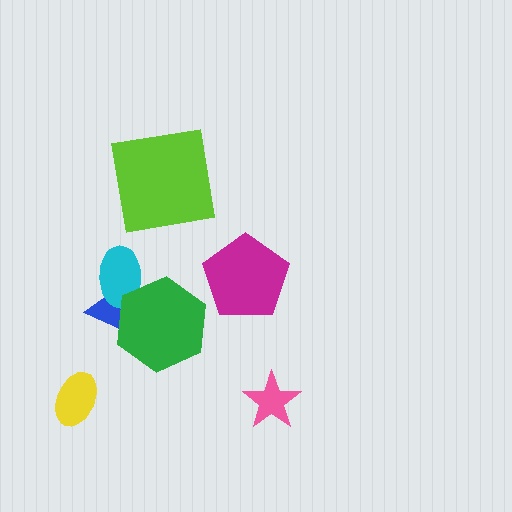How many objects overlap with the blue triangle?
2 objects overlap with the blue triangle.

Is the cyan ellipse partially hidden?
Yes, it is partially covered by another shape.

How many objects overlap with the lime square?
0 objects overlap with the lime square.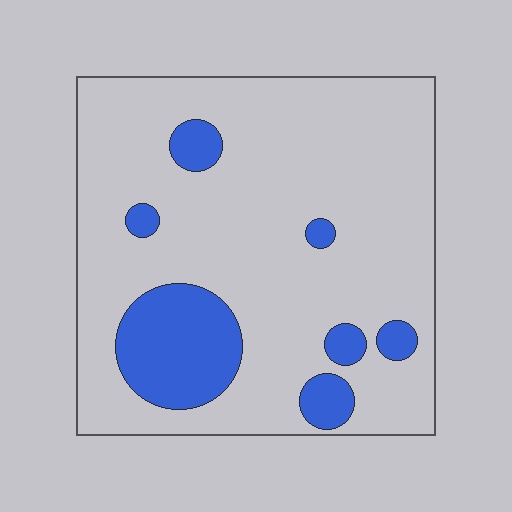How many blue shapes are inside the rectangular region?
7.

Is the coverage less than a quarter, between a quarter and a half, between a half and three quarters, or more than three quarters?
Less than a quarter.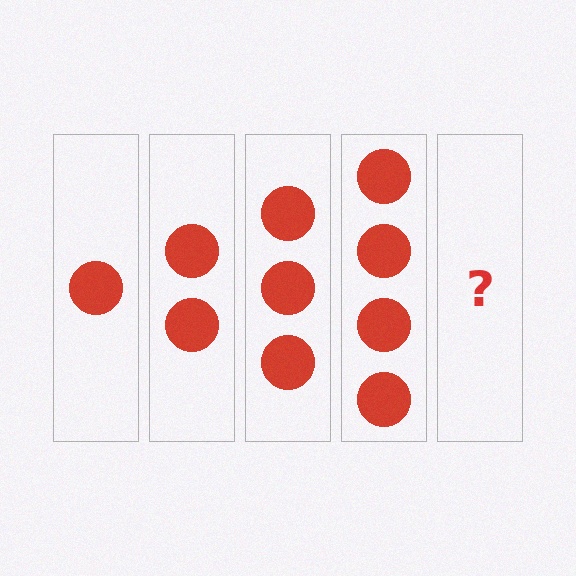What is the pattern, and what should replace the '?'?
The pattern is that each step adds one more circle. The '?' should be 5 circles.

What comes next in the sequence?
The next element should be 5 circles.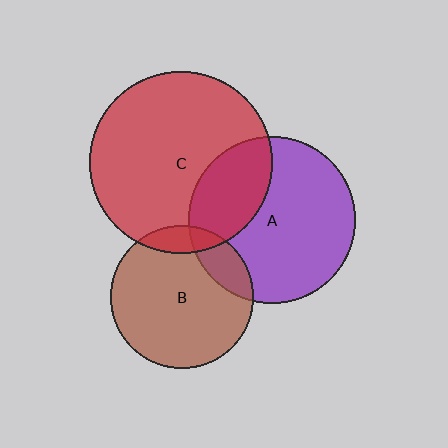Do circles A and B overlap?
Yes.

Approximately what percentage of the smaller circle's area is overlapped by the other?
Approximately 15%.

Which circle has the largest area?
Circle C (red).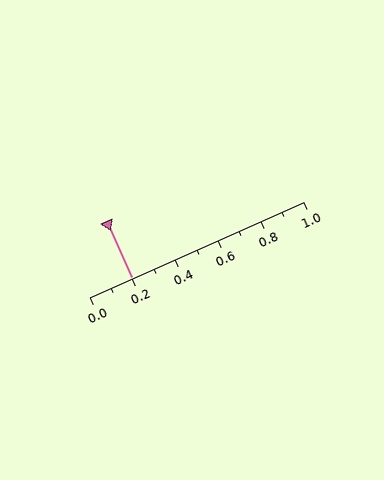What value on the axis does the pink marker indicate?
The marker indicates approximately 0.2.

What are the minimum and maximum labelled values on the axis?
The axis runs from 0.0 to 1.0.